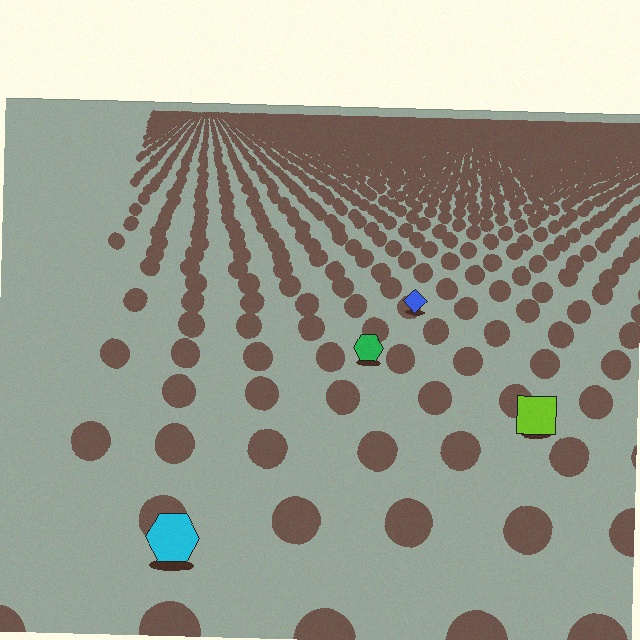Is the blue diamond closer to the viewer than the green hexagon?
No. The green hexagon is closer — you can tell from the texture gradient: the ground texture is coarser near it.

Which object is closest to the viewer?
The cyan hexagon is closest. The texture marks near it are larger and more spread out.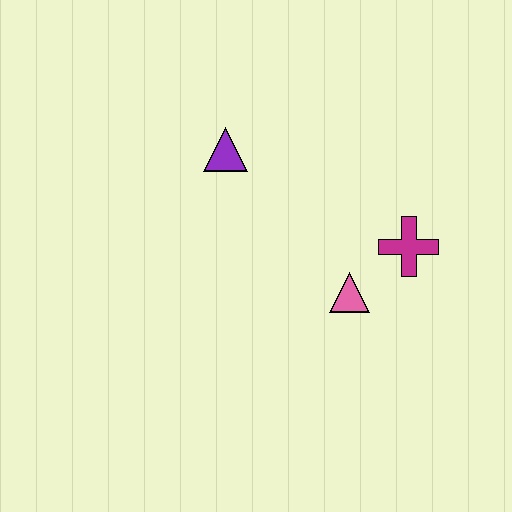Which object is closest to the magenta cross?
The pink triangle is closest to the magenta cross.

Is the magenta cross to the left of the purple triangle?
No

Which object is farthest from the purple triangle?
The magenta cross is farthest from the purple triangle.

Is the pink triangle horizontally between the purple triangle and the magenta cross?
Yes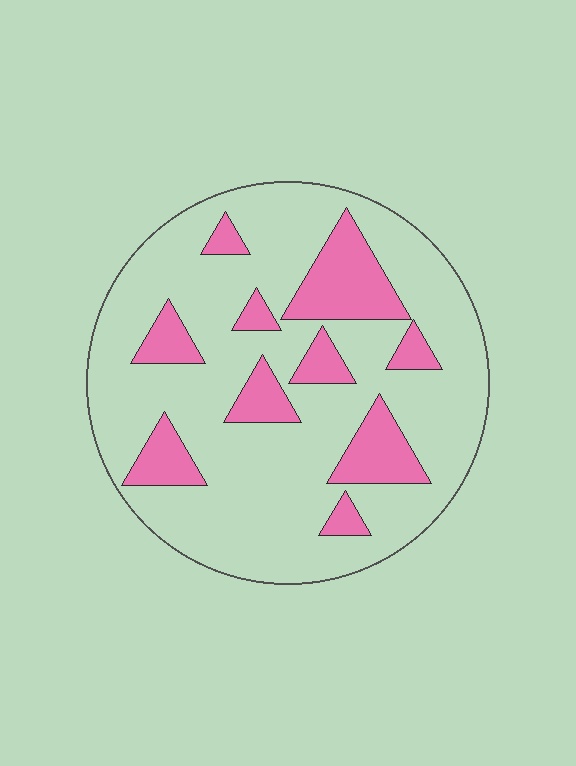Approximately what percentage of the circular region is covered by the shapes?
Approximately 20%.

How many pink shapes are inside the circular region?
10.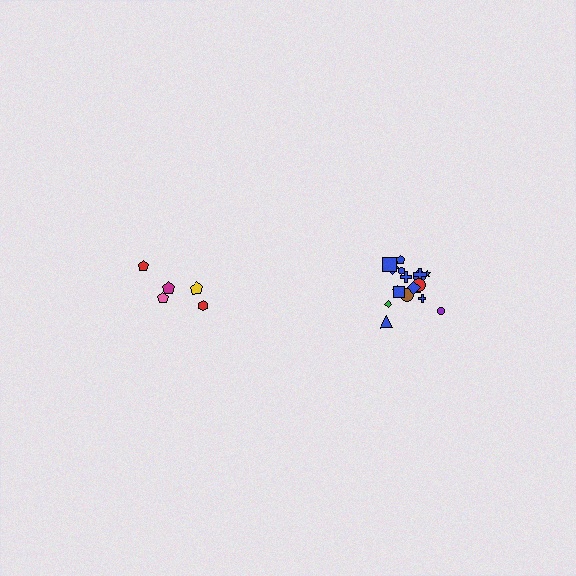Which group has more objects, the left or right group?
The right group.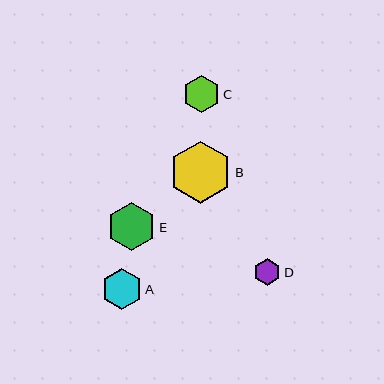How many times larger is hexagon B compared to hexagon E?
Hexagon B is approximately 1.3 times the size of hexagon E.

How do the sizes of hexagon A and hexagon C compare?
Hexagon A and hexagon C are approximately the same size.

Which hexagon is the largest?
Hexagon B is the largest with a size of approximately 62 pixels.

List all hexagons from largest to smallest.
From largest to smallest: B, E, A, C, D.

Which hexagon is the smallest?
Hexagon D is the smallest with a size of approximately 27 pixels.